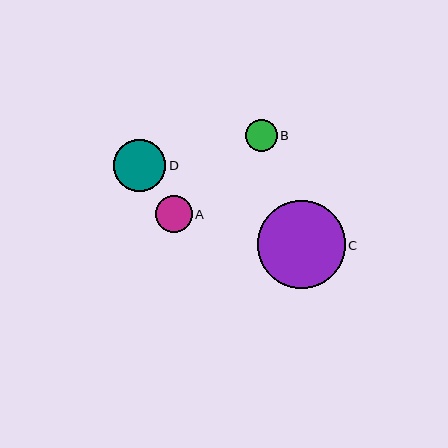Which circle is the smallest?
Circle B is the smallest with a size of approximately 32 pixels.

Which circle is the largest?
Circle C is the largest with a size of approximately 88 pixels.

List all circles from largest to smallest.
From largest to smallest: C, D, A, B.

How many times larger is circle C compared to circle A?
Circle C is approximately 2.4 times the size of circle A.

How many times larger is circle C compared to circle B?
Circle C is approximately 2.7 times the size of circle B.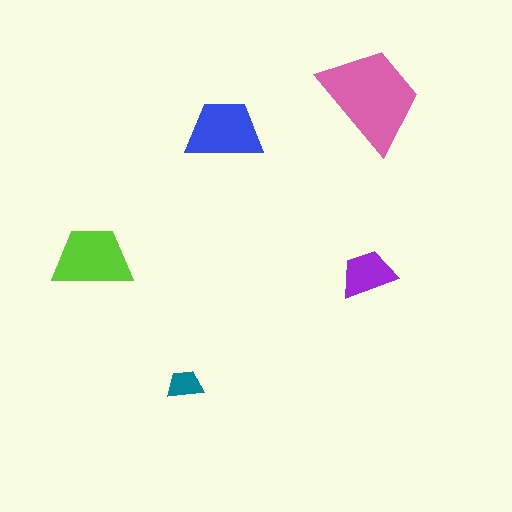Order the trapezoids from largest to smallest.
the pink one, the lime one, the blue one, the purple one, the teal one.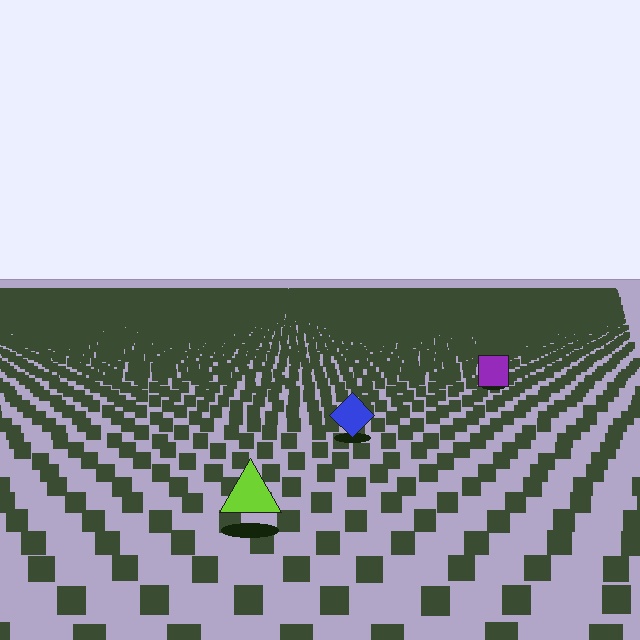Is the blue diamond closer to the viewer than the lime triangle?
No. The lime triangle is closer — you can tell from the texture gradient: the ground texture is coarser near it.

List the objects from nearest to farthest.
From nearest to farthest: the lime triangle, the blue diamond, the purple square.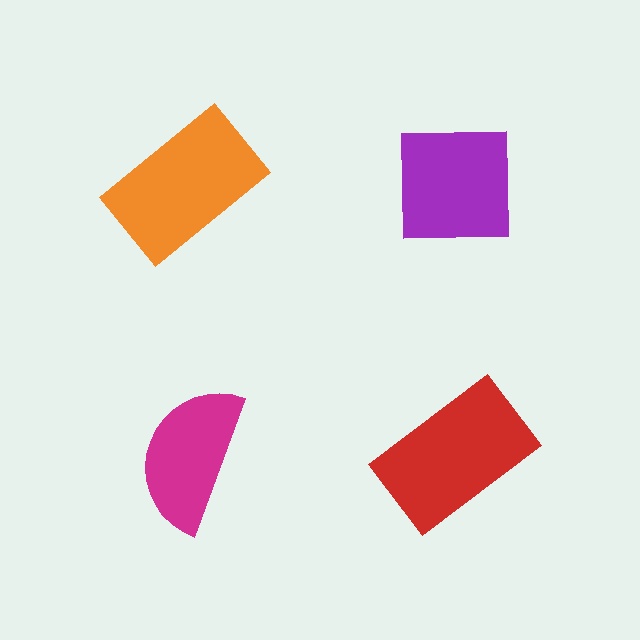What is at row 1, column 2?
A purple square.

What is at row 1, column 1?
An orange rectangle.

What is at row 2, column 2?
A red rectangle.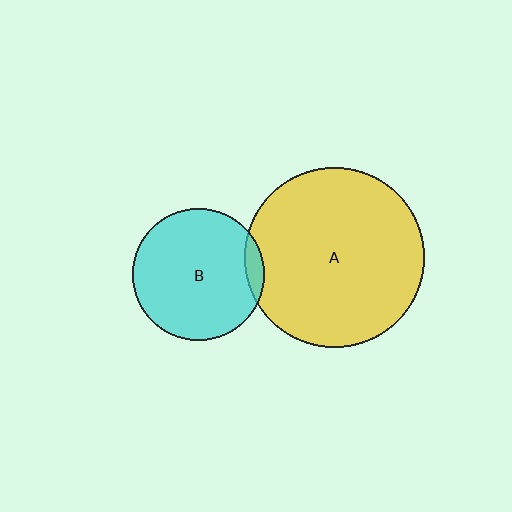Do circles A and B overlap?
Yes.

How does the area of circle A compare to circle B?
Approximately 1.9 times.